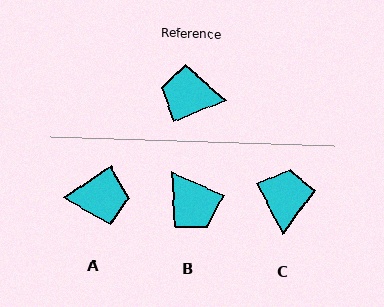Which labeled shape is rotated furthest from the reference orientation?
A, about 170 degrees away.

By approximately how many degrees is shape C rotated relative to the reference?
Approximately 85 degrees clockwise.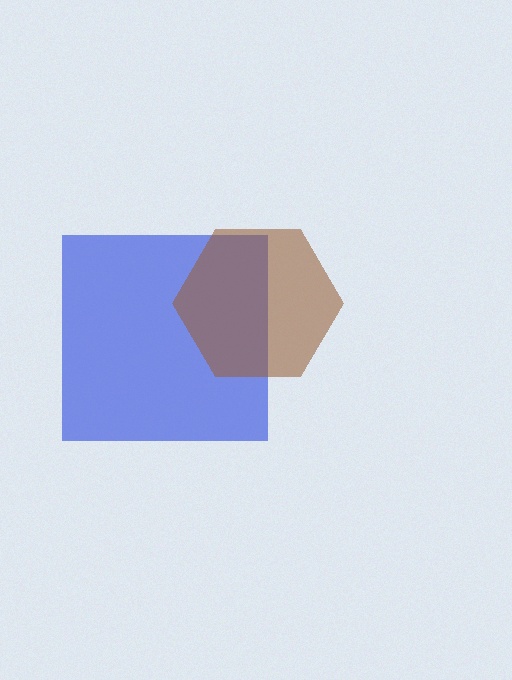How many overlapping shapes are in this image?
There are 2 overlapping shapes in the image.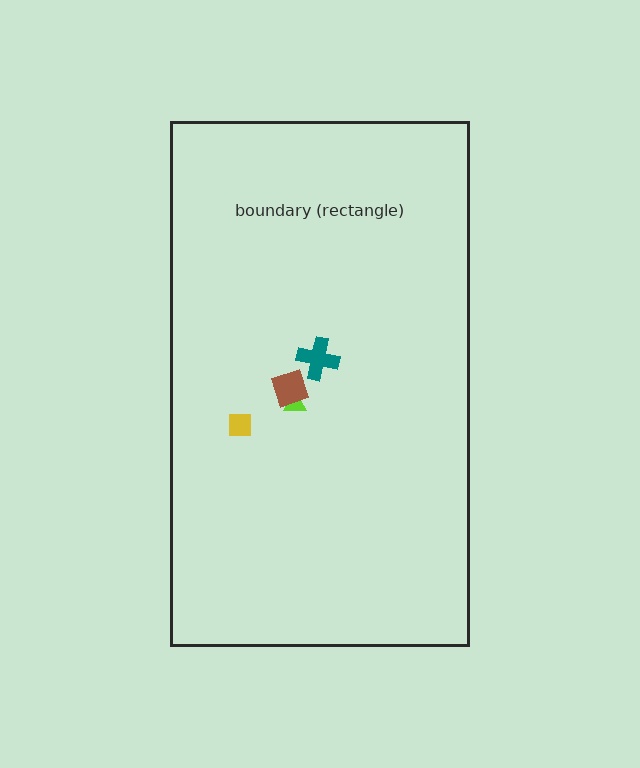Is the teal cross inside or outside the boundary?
Inside.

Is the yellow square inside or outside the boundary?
Inside.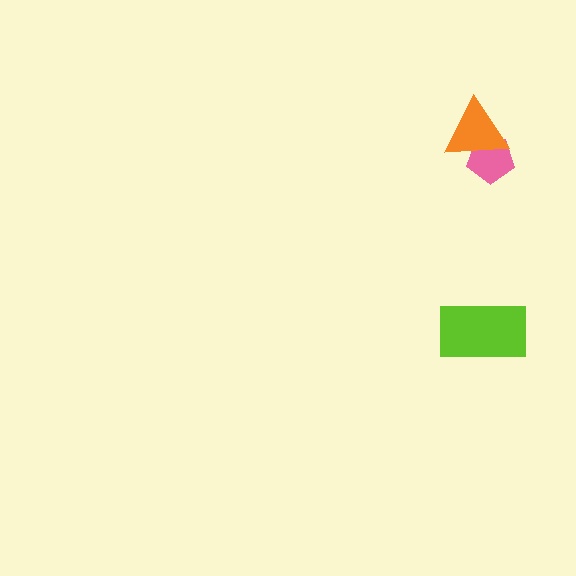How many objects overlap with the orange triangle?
1 object overlaps with the orange triangle.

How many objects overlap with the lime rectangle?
0 objects overlap with the lime rectangle.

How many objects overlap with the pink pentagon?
1 object overlaps with the pink pentagon.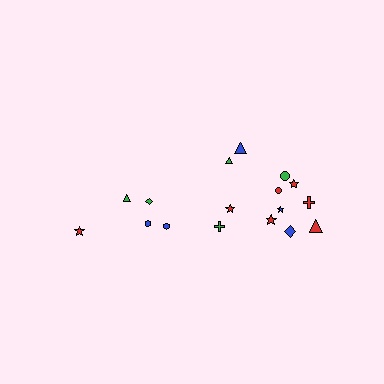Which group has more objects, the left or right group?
The right group.